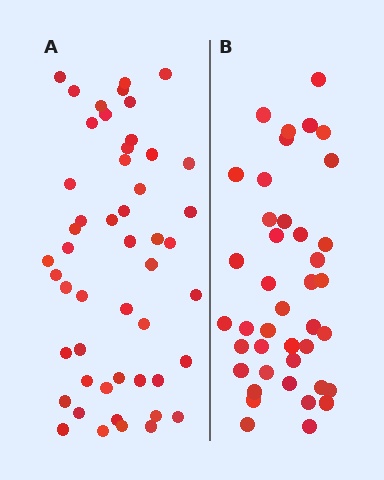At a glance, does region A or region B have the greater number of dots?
Region A (the left region) has more dots.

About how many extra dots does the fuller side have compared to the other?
Region A has roughly 8 or so more dots than region B.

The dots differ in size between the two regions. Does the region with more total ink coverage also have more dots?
No. Region B has more total ink coverage because its dots are larger, but region A actually contains more individual dots. Total area can be misleading — the number of items is what matters here.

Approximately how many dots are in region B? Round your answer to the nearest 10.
About 40 dots. (The exact count is 41, which rounds to 40.)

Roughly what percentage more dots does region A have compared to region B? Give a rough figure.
About 20% more.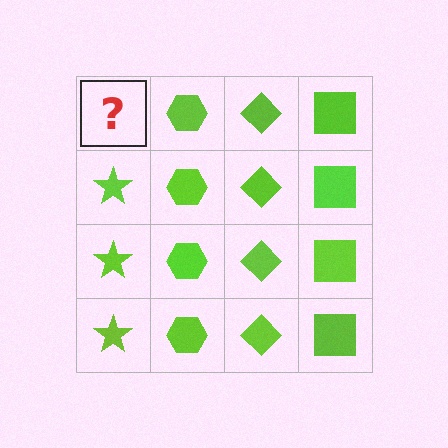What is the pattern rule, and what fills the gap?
The rule is that each column has a consistent shape. The gap should be filled with a lime star.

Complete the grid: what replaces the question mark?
The question mark should be replaced with a lime star.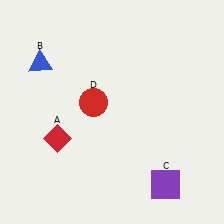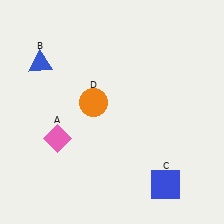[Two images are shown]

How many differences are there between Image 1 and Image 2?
There are 3 differences between the two images.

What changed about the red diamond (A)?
In Image 1, A is red. In Image 2, it changed to pink.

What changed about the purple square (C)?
In Image 1, C is purple. In Image 2, it changed to blue.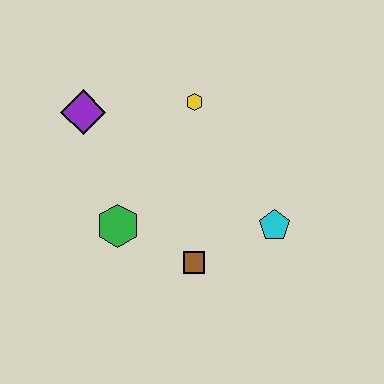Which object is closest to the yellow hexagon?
The purple diamond is closest to the yellow hexagon.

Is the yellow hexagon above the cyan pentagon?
Yes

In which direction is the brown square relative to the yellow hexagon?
The brown square is below the yellow hexagon.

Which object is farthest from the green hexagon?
The cyan pentagon is farthest from the green hexagon.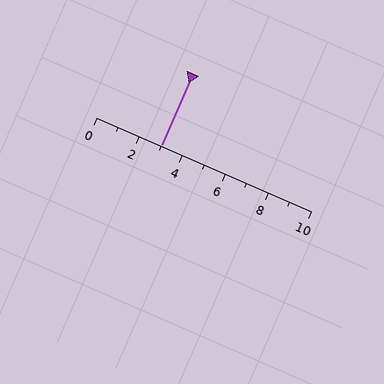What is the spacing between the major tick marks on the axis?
The major ticks are spaced 2 apart.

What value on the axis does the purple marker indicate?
The marker indicates approximately 3.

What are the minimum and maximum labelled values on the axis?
The axis runs from 0 to 10.